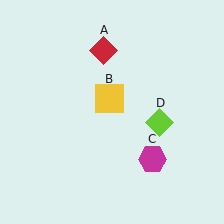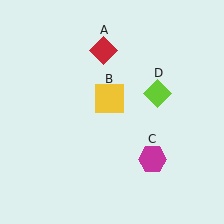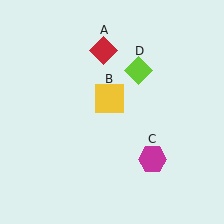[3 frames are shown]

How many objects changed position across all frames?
1 object changed position: lime diamond (object D).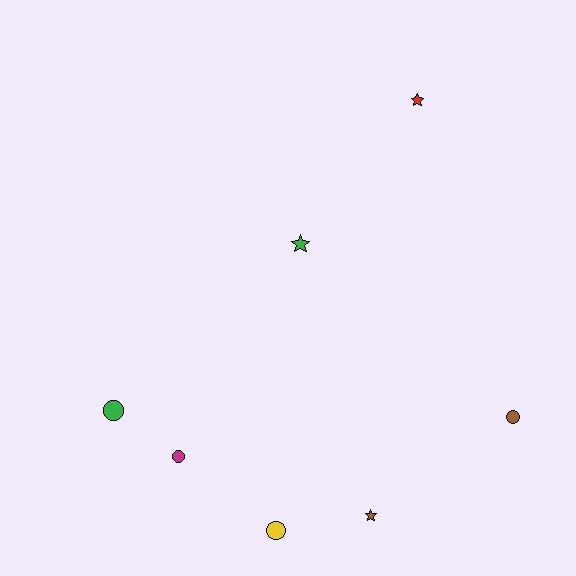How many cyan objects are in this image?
There are no cyan objects.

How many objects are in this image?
There are 7 objects.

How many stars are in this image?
There are 3 stars.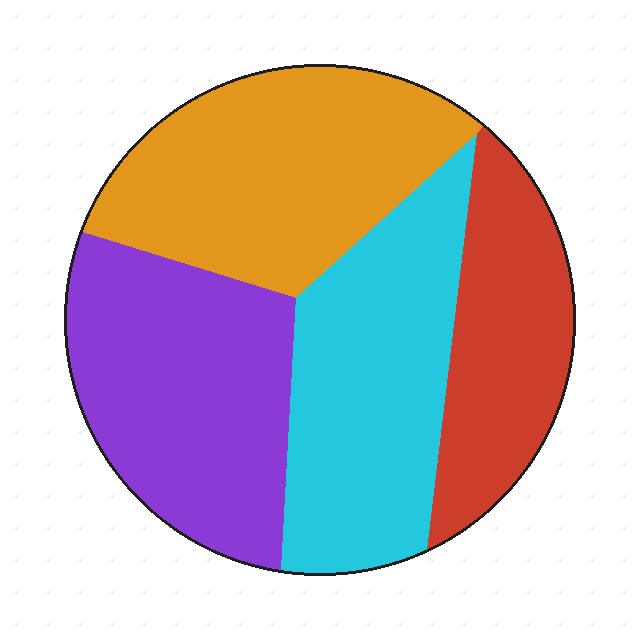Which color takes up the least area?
Red, at roughly 20%.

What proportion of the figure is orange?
Orange takes up about one quarter (1/4) of the figure.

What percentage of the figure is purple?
Purple takes up about one quarter (1/4) of the figure.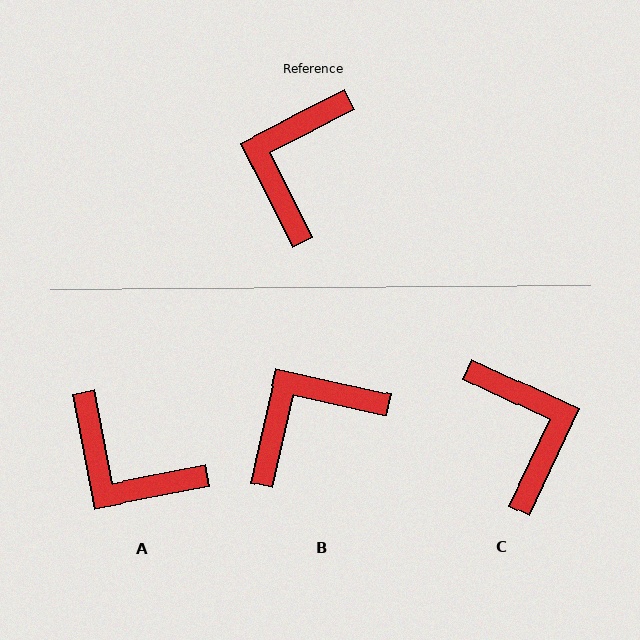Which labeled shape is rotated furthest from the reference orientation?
C, about 142 degrees away.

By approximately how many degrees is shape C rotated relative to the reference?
Approximately 142 degrees clockwise.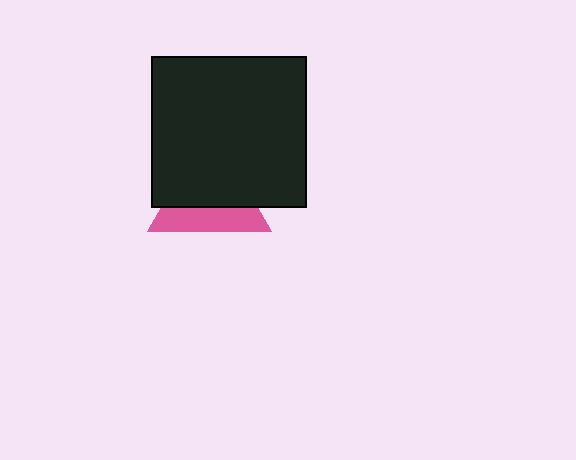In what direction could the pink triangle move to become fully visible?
The pink triangle could move down. That would shift it out from behind the black rectangle entirely.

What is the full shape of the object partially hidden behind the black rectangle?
The partially hidden object is a pink triangle.